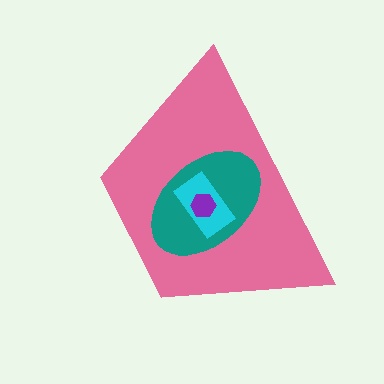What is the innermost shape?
The purple hexagon.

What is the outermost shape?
The pink trapezoid.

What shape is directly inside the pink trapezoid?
The teal ellipse.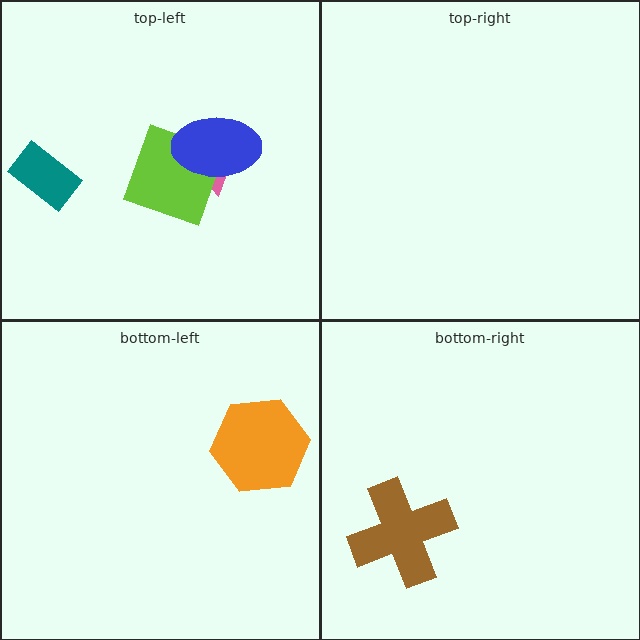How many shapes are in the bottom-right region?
1.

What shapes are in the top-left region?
The teal rectangle, the pink triangle, the lime square, the blue ellipse.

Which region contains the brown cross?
The bottom-right region.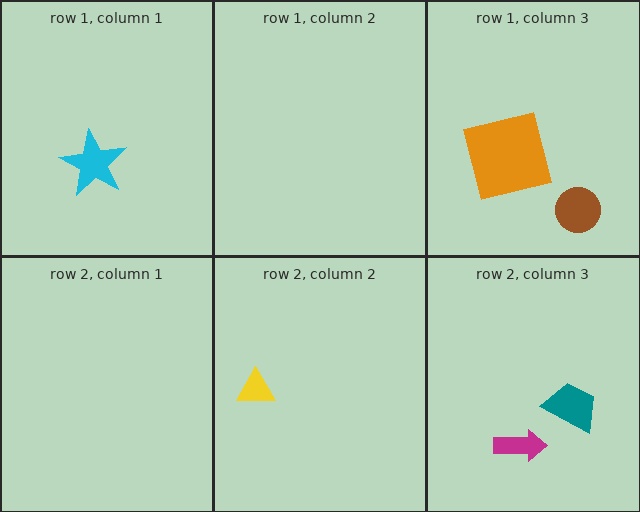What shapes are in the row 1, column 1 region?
The cyan star.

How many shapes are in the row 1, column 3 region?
2.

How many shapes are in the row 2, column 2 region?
1.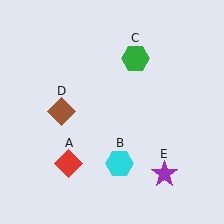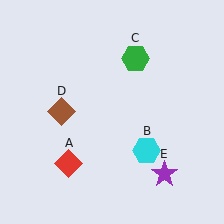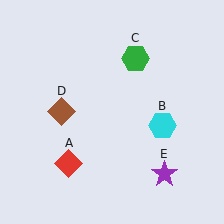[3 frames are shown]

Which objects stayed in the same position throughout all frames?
Red diamond (object A) and green hexagon (object C) and brown diamond (object D) and purple star (object E) remained stationary.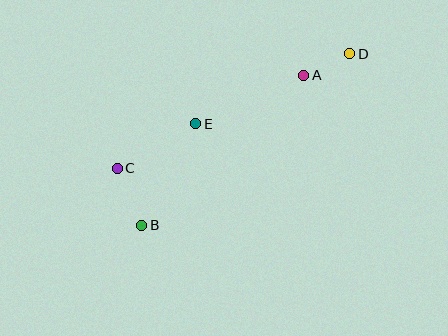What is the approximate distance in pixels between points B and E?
The distance between B and E is approximately 115 pixels.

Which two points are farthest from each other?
Points B and D are farthest from each other.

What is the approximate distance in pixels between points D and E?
The distance between D and E is approximately 170 pixels.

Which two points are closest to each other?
Points A and D are closest to each other.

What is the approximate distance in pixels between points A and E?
The distance between A and E is approximately 118 pixels.